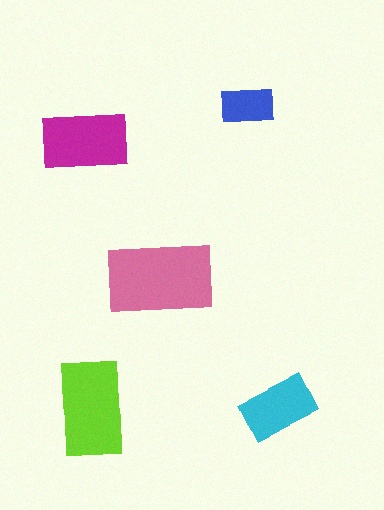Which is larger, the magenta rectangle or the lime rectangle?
The lime one.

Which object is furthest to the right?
The cyan rectangle is rightmost.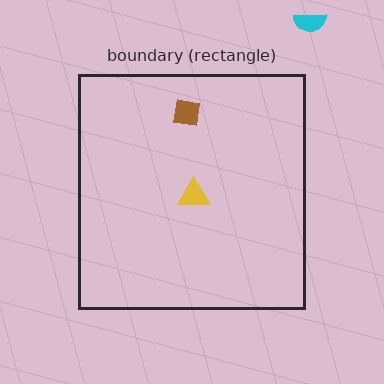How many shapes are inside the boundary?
2 inside, 1 outside.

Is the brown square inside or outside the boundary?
Inside.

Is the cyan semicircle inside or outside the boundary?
Outside.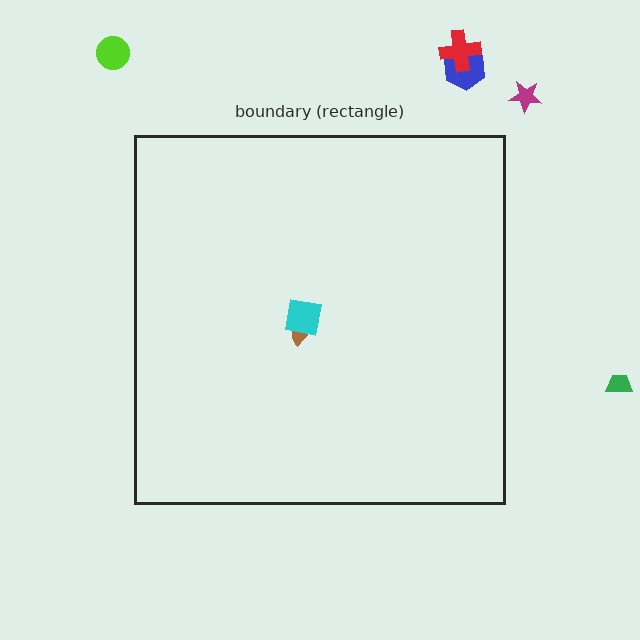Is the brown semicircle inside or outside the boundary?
Inside.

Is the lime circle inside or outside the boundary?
Outside.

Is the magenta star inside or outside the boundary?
Outside.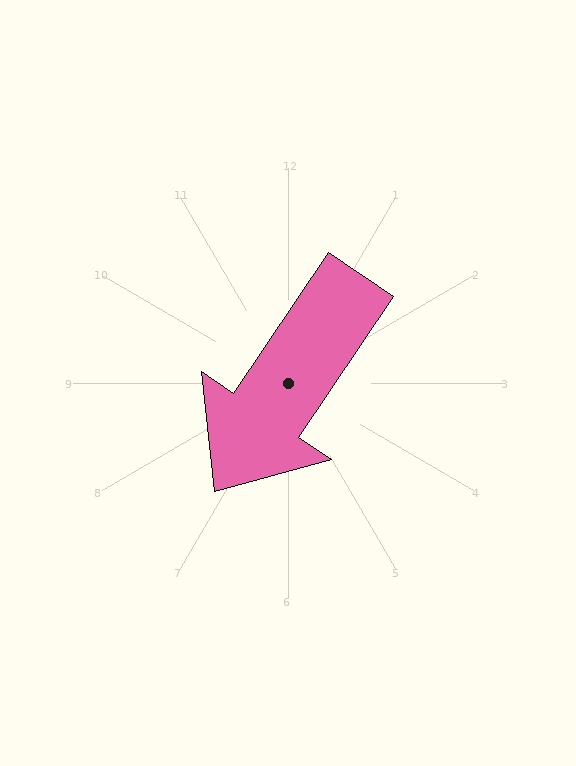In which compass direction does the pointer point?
Southwest.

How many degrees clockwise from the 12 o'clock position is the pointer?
Approximately 214 degrees.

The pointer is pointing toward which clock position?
Roughly 7 o'clock.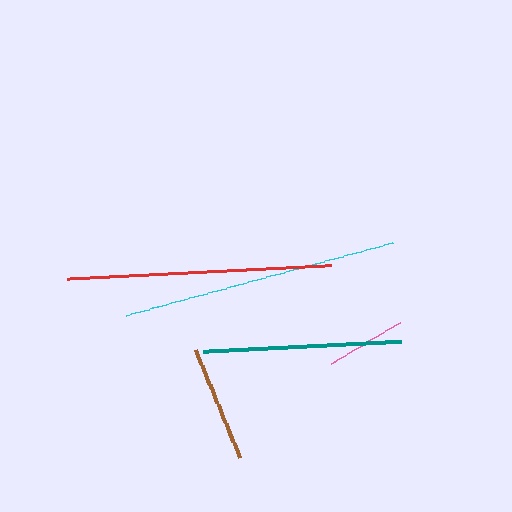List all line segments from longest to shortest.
From longest to shortest: cyan, red, teal, brown, pink.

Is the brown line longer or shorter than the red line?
The red line is longer than the brown line.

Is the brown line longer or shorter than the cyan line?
The cyan line is longer than the brown line.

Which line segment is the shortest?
The pink line is the shortest at approximately 81 pixels.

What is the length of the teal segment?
The teal segment is approximately 198 pixels long.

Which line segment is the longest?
The cyan line is the longest at approximately 277 pixels.